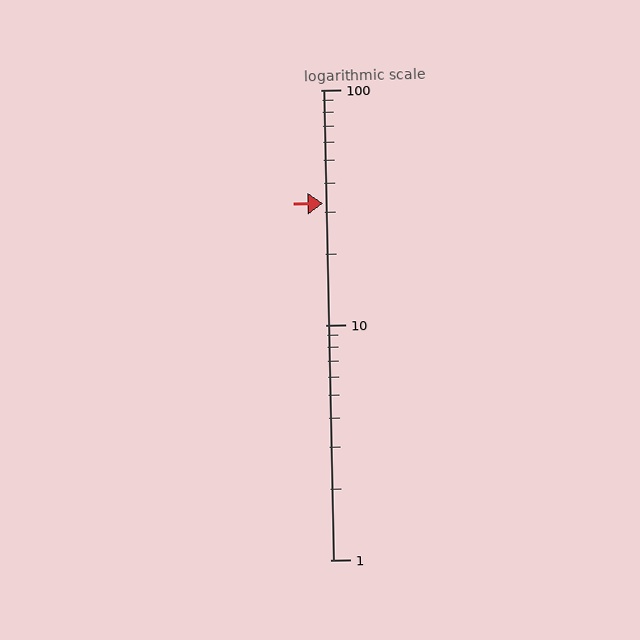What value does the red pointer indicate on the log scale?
The pointer indicates approximately 33.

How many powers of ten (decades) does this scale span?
The scale spans 2 decades, from 1 to 100.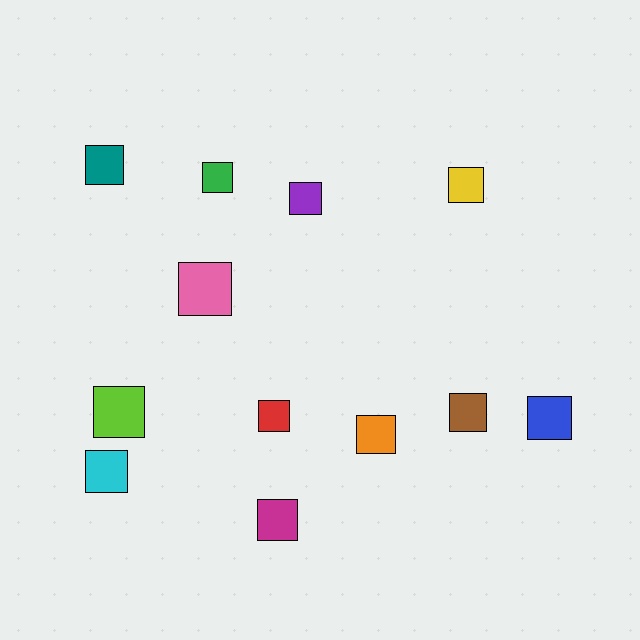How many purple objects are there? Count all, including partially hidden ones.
There is 1 purple object.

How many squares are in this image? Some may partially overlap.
There are 12 squares.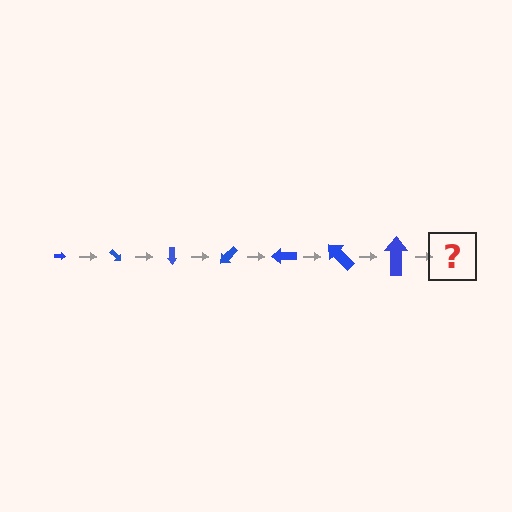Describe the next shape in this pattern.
It should be an arrow, larger than the previous one and rotated 315 degrees from the start.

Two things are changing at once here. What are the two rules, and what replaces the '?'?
The two rules are that the arrow grows larger each step and it rotates 45 degrees each step. The '?' should be an arrow, larger than the previous one and rotated 315 degrees from the start.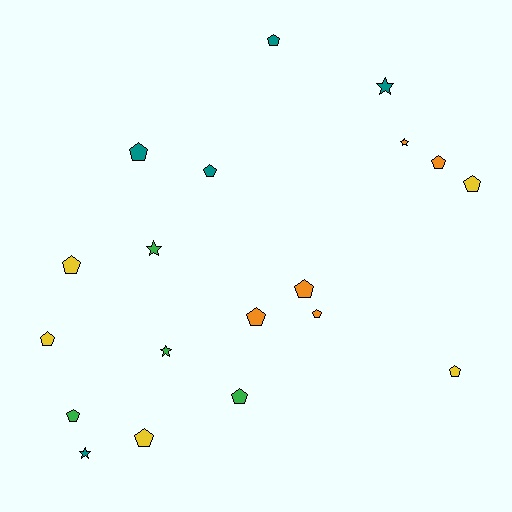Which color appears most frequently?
Teal, with 5 objects.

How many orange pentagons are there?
There are 4 orange pentagons.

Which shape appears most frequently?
Pentagon, with 14 objects.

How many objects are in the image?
There are 19 objects.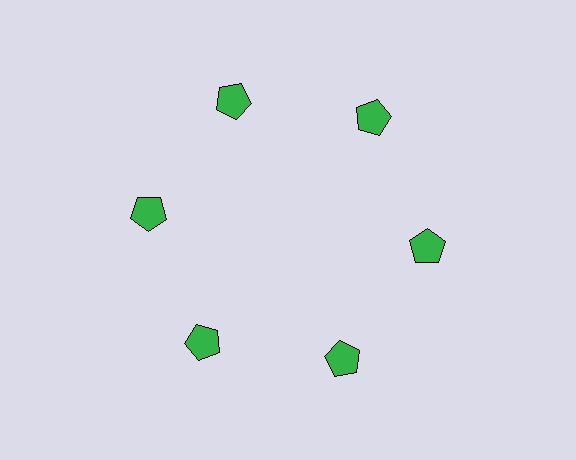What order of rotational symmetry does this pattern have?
This pattern has 6-fold rotational symmetry.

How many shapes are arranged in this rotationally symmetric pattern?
There are 6 shapes, arranged in 6 groups of 1.